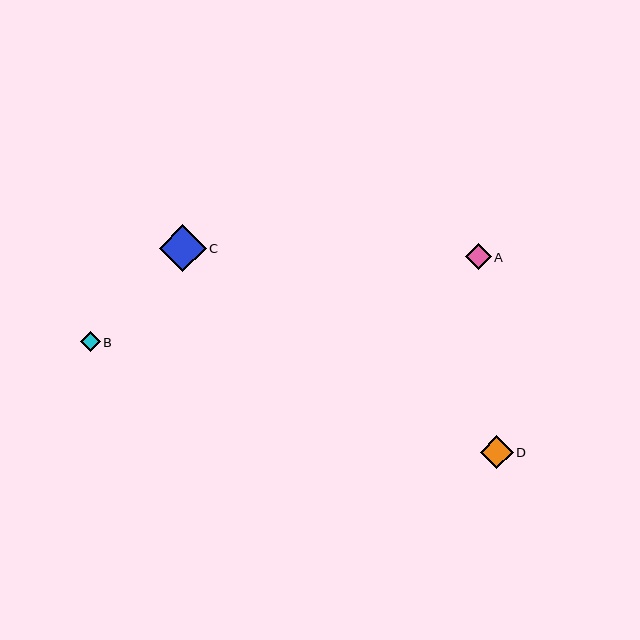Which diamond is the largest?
Diamond C is the largest with a size of approximately 47 pixels.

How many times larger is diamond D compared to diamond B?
Diamond D is approximately 1.6 times the size of diamond B.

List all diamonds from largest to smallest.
From largest to smallest: C, D, A, B.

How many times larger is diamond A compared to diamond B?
Diamond A is approximately 1.3 times the size of diamond B.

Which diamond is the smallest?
Diamond B is the smallest with a size of approximately 20 pixels.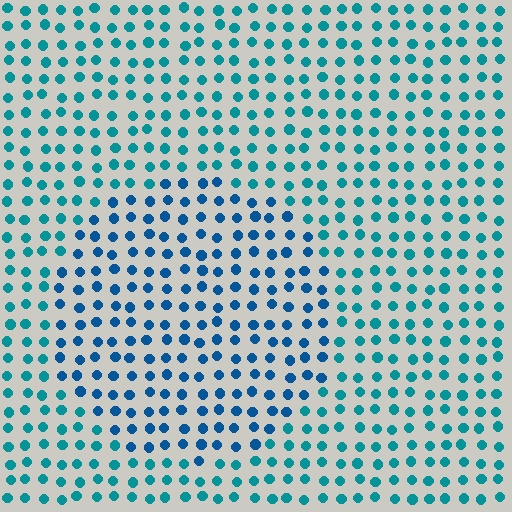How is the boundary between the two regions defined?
The boundary is defined purely by a slight shift in hue (about 25 degrees). Spacing, size, and orientation are identical on both sides.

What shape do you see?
I see a circle.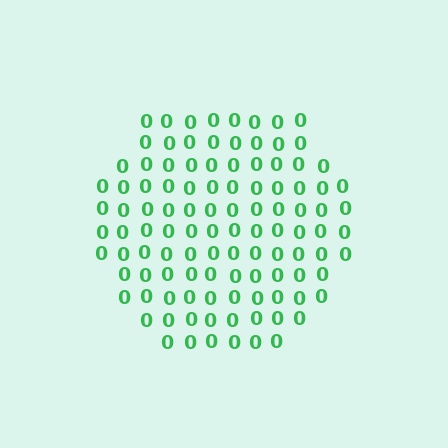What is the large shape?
The large shape is a hexagon.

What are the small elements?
The small elements are digit 0's.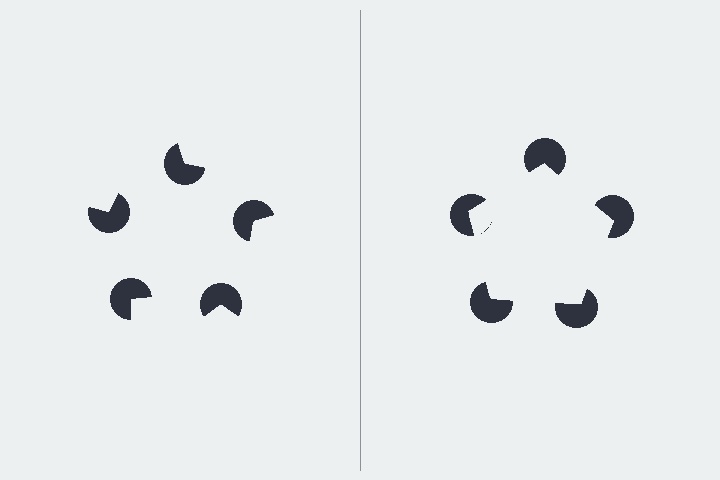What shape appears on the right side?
An illusory pentagon.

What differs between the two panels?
The pac-man discs are positioned identically on both sides; only the wedge orientations differ. On the right they align to a pentagon; on the left they are misaligned.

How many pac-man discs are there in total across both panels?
10 — 5 on each side.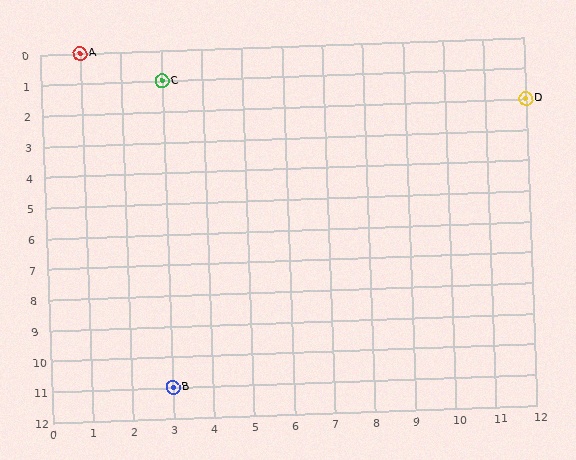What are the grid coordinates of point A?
Point A is at grid coordinates (1, 0).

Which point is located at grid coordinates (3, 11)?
Point B is at (3, 11).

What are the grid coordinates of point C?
Point C is at grid coordinates (3, 1).